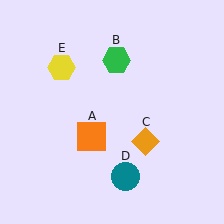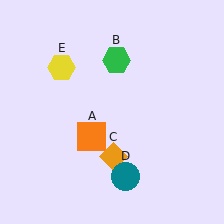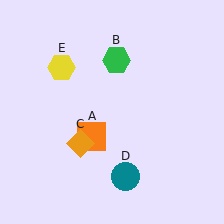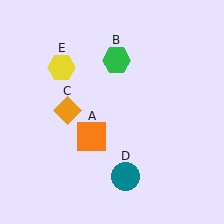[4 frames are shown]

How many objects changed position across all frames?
1 object changed position: orange diamond (object C).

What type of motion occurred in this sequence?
The orange diamond (object C) rotated clockwise around the center of the scene.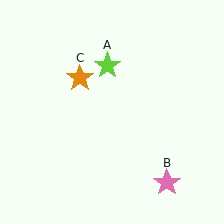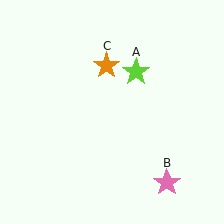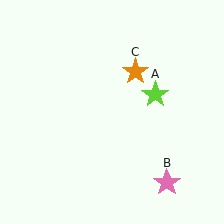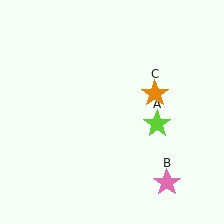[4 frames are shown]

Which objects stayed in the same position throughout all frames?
Pink star (object B) remained stationary.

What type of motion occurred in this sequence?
The lime star (object A), orange star (object C) rotated clockwise around the center of the scene.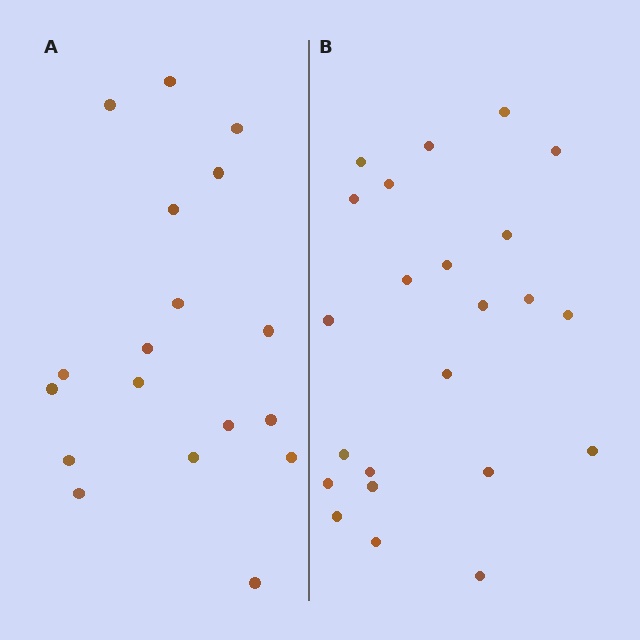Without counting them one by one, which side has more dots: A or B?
Region B (the right region) has more dots.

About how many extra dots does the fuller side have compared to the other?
Region B has about 5 more dots than region A.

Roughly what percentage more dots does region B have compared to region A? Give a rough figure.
About 30% more.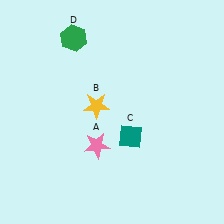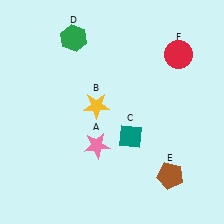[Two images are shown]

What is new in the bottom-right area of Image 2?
A brown pentagon (E) was added in the bottom-right area of Image 2.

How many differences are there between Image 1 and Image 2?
There are 2 differences between the two images.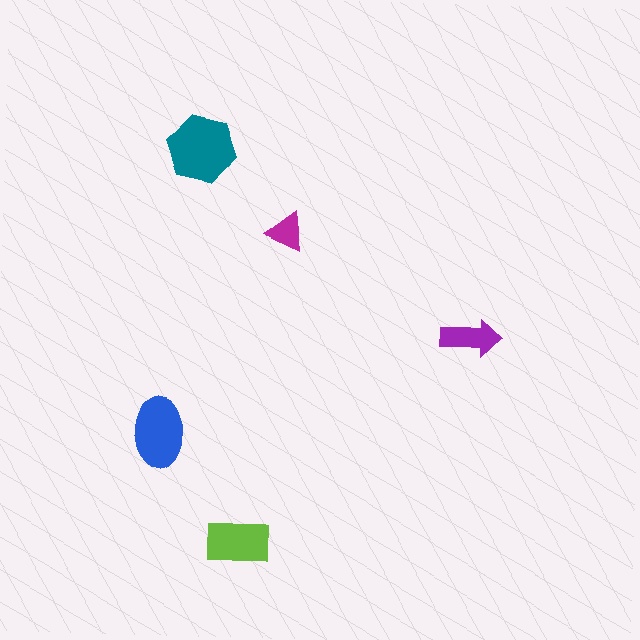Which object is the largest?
The teal hexagon.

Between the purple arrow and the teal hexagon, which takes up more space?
The teal hexagon.